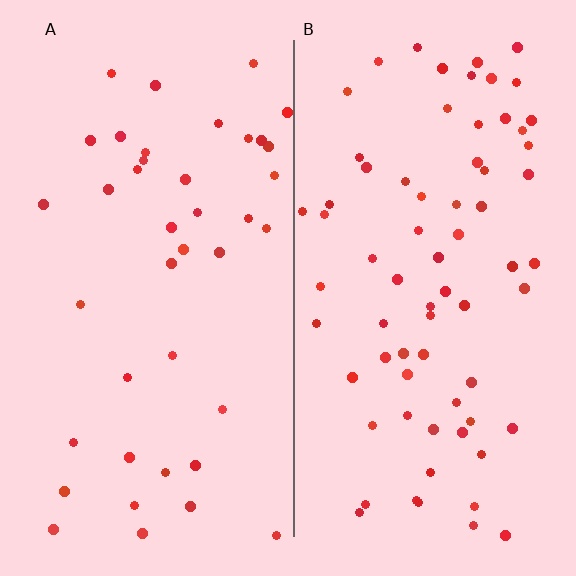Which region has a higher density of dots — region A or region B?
B (the right).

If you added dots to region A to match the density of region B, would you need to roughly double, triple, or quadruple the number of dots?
Approximately double.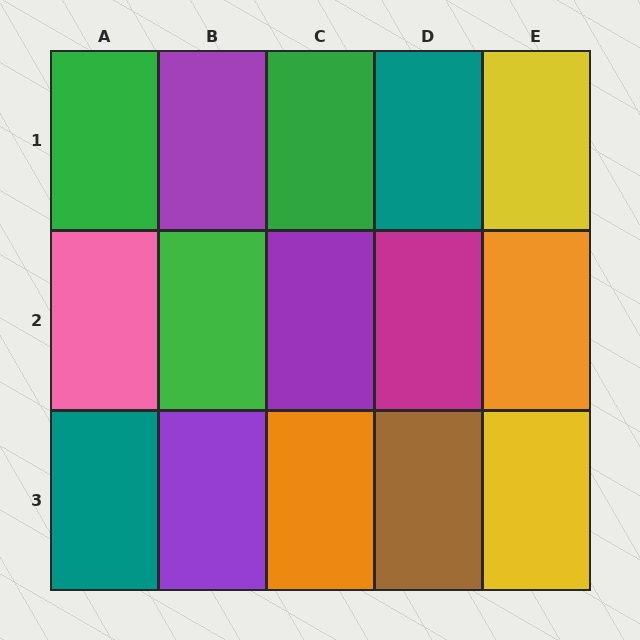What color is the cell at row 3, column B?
Purple.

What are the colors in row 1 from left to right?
Green, purple, green, teal, yellow.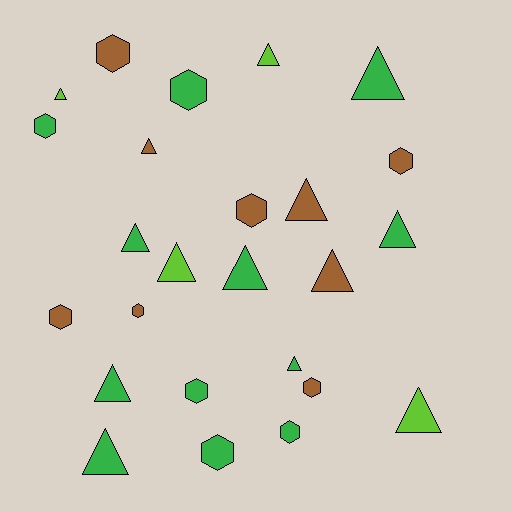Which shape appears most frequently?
Triangle, with 14 objects.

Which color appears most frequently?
Green, with 12 objects.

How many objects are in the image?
There are 25 objects.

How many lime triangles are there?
There are 4 lime triangles.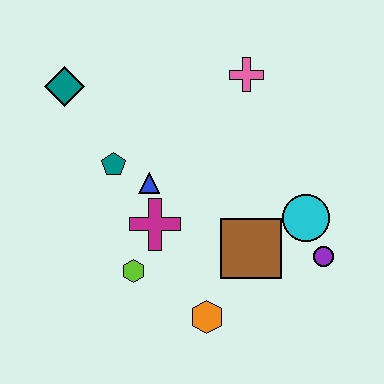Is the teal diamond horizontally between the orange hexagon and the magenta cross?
No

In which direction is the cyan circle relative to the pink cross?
The cyan circle is below the pink cross.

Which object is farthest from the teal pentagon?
The purple circle is farthest from the teal pentagon.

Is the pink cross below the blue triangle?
No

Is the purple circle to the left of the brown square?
No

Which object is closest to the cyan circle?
The purple circle is closest to the cyan circle.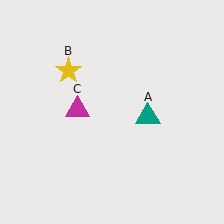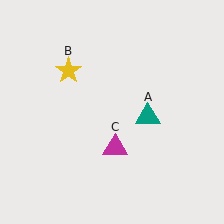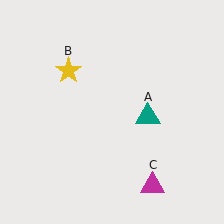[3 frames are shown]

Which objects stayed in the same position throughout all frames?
Teal triangle (object A) and yellow star (object B) remained stationary.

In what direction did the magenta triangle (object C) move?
The magenta triangle (object C) moved down and to the right.